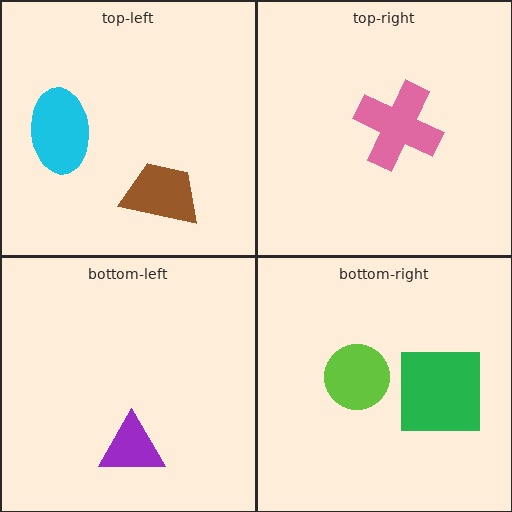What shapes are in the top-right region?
The pink cross.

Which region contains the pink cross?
The top-right region.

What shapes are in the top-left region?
The cyan ellipse, the brown trapezoid.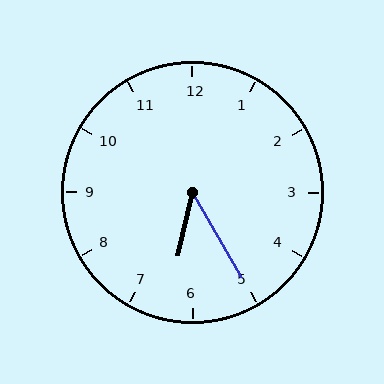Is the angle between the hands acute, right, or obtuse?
It is acute.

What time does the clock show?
6:25.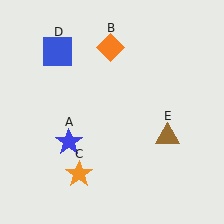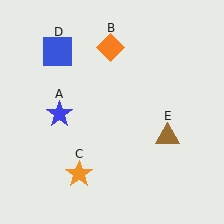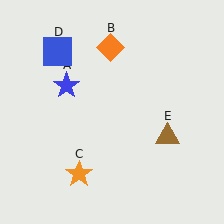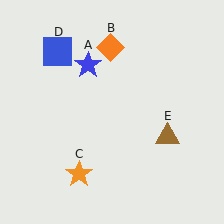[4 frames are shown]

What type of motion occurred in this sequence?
The blue star (object A) rotated clockwise around the center of the scene.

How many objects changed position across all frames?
1 object changed position: blue star (object A).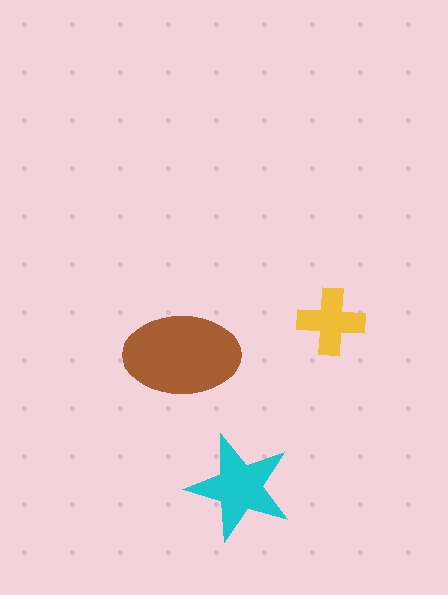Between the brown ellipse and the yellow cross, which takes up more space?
The brown ellipse.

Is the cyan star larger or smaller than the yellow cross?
Larger.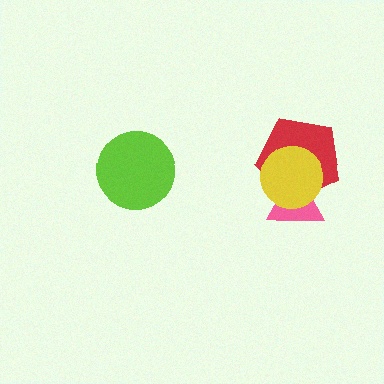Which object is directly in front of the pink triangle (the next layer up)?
The red pentagon is directly in front of the pink triangle.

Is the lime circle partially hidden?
No, no other shape covers it.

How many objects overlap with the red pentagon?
2 objects overlap with the red pentagon.